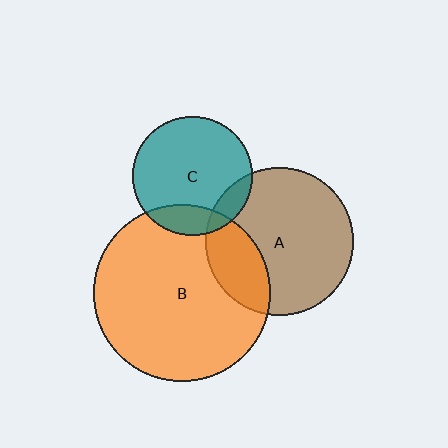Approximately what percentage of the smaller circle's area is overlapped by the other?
Approximately 10%.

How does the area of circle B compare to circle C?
Approximately 2.2 times.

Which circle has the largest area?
Circle B (orange).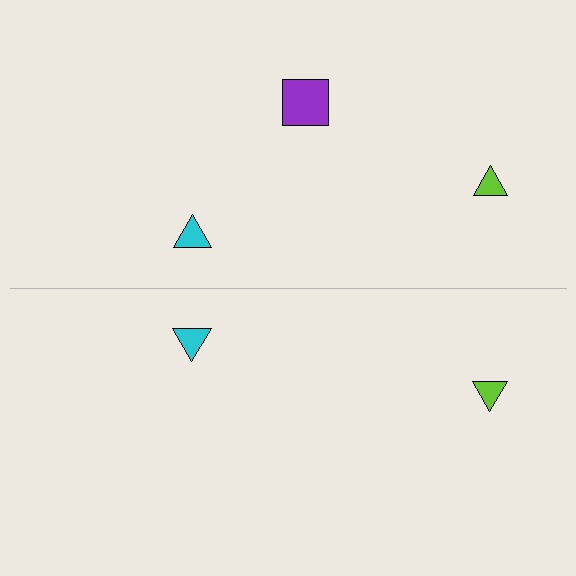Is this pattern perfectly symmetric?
No, the pattern is not perfectly symmetric. A purple square is missing from the bottom side.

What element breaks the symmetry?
A purple square is missing from the bottom side.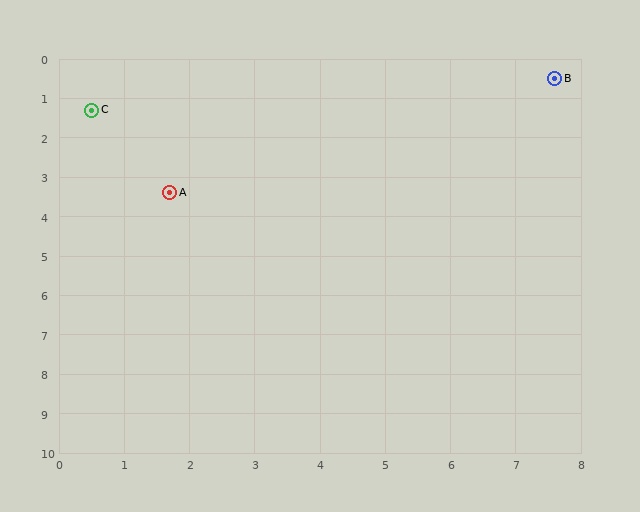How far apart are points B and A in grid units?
Points B and A are about 6.6 grid units apart.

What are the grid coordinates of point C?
Point C is at approximately (0.5, 1.3).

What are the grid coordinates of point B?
Point B is at approximately (7.6, 0.5).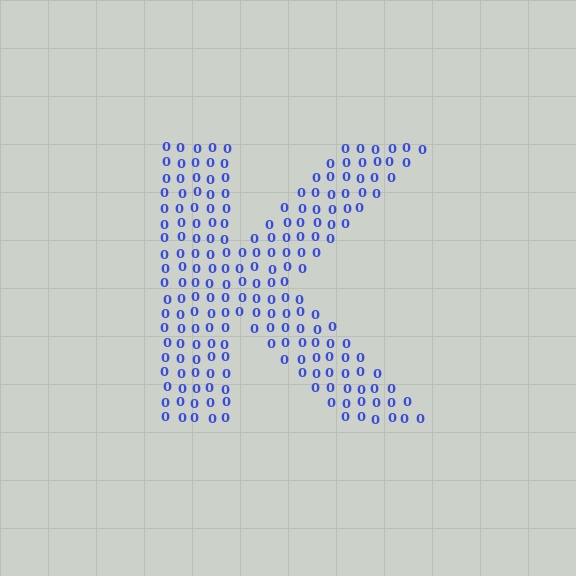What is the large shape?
The large shape is the letter K.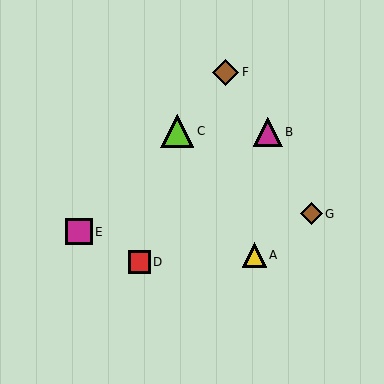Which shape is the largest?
The lime triangle (labeled C) is the largest.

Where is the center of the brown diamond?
The center of the brown diamond is at (311, 214).